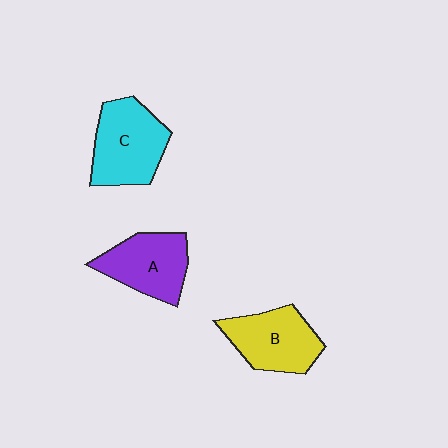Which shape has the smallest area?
Shape A (purple).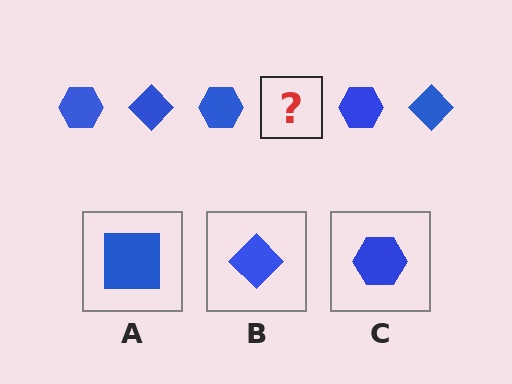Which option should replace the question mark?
Option B.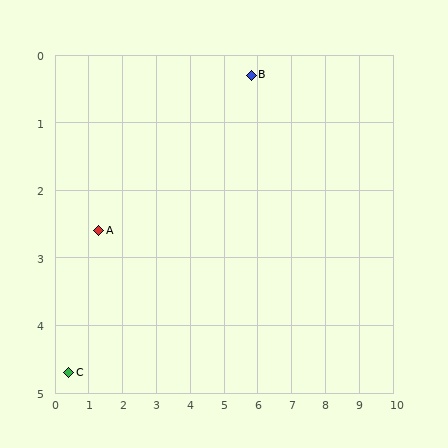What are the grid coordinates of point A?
Point A is at approximately (1.3, 2.6).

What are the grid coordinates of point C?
Point C is at approximately (0.4, 4.7).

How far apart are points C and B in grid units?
Points C and B are about 7.0 grid units apart.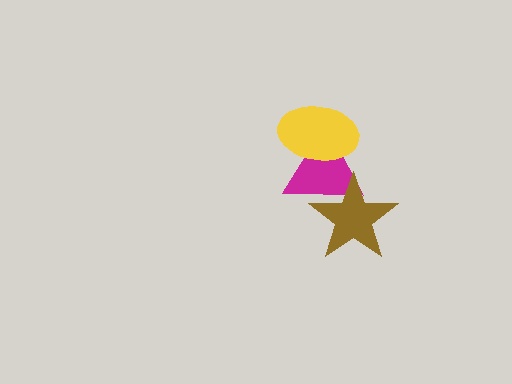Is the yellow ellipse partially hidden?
No, no other shape covers it.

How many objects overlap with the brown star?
1 object overlaps with the brown star.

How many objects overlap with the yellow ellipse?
1 object overlaps with the yellow ellipse.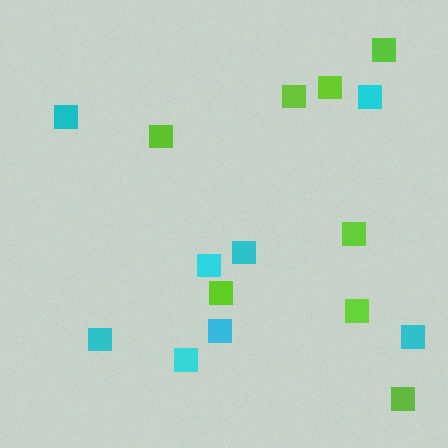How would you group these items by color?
There are 2 groups: one group of lime squares (8) and one group of cyan squares (8).